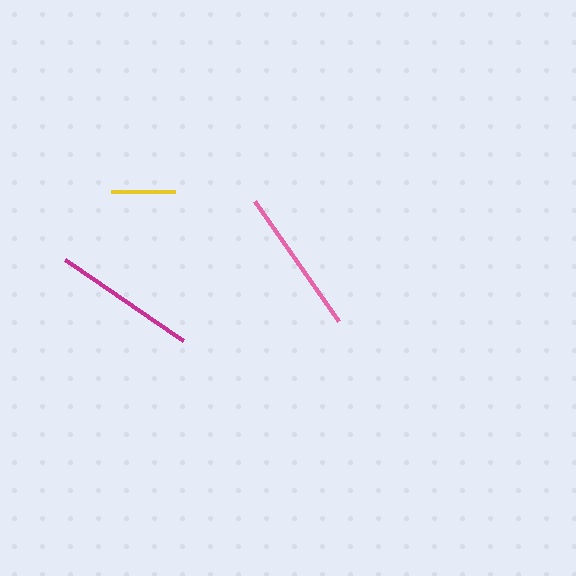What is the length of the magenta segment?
The magenta segment is approximately 143 pixels long.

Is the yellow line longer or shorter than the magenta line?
The magenta line is longer than the yellow line.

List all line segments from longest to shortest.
From longest to shortest: pink, magenta, yellow.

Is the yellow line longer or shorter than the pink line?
The pink line is longer than the yellow line.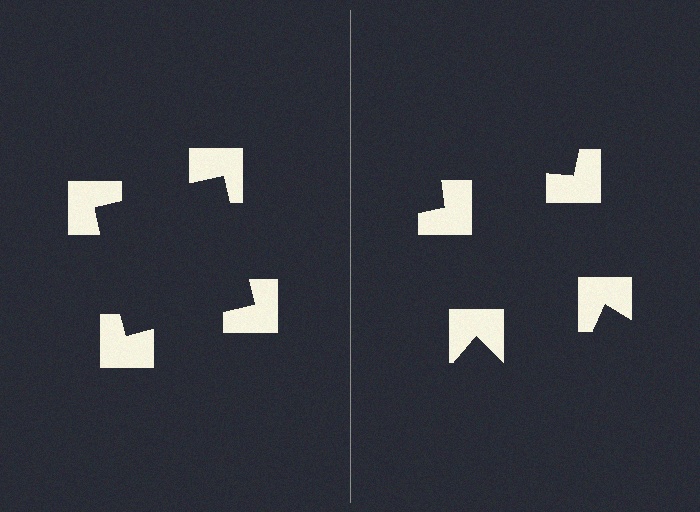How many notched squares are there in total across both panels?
8 — 4 on each side.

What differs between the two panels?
The notched squares are positioned identically on both sides; only the wedge orientations differ. On the left they align to a square; on the right they are misaligned.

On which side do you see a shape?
An illusory square appears on the left side. On the right side the wedge cuts are rotated, so no coherent shape forms.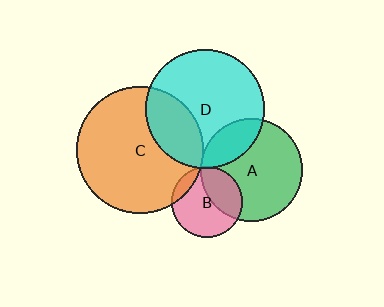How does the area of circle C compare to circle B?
Approximately 3.2 times.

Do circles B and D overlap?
Yes.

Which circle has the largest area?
Circle C (orange).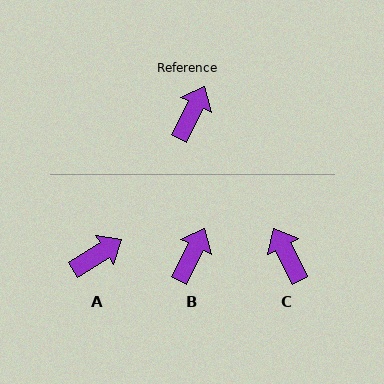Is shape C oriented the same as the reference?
No, it is off by about 54 degrees.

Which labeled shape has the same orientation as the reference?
B.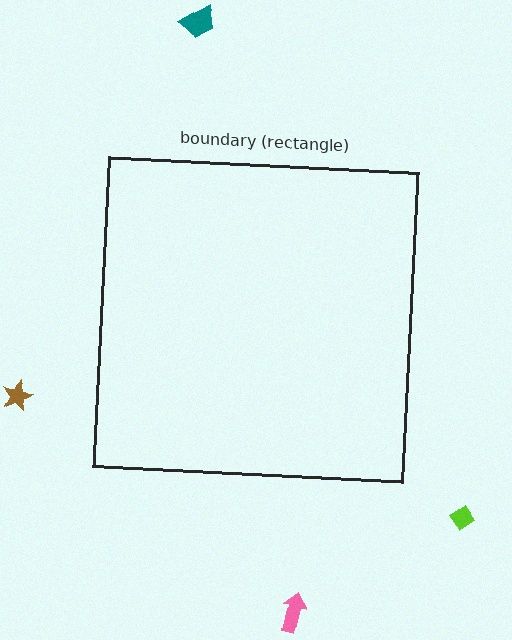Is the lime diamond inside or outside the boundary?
Outside.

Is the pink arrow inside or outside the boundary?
Outside.